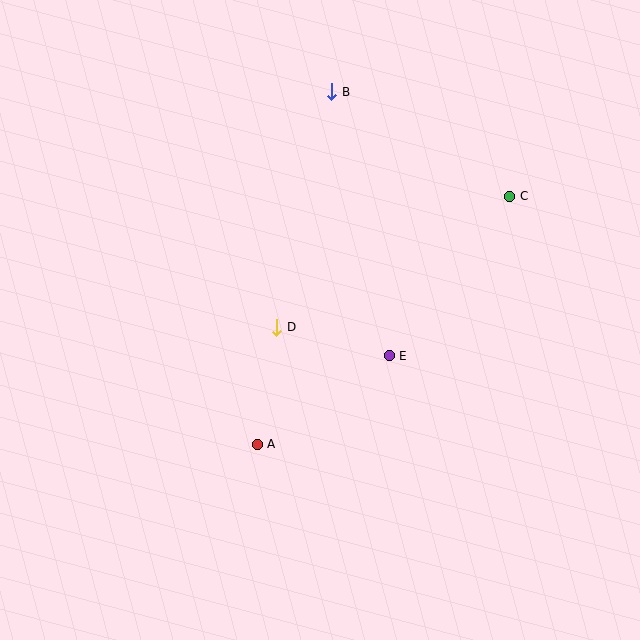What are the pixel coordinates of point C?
Point C is at (509, 196).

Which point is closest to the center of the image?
Point D at (277, 328) is closest to the center.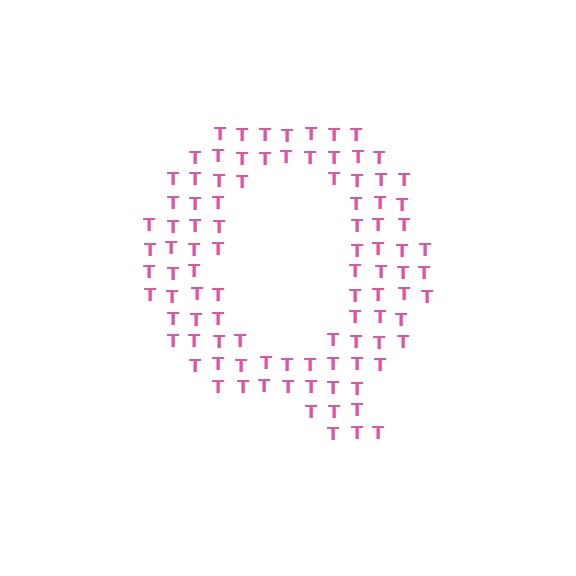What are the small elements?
The small elements are letter T's.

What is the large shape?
The large shape is the letter Q.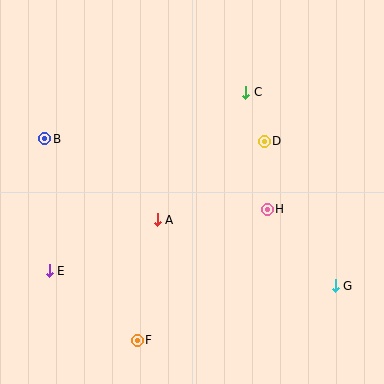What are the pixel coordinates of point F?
Point F is at (137, 340).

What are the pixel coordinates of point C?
Point C is at (246, 92).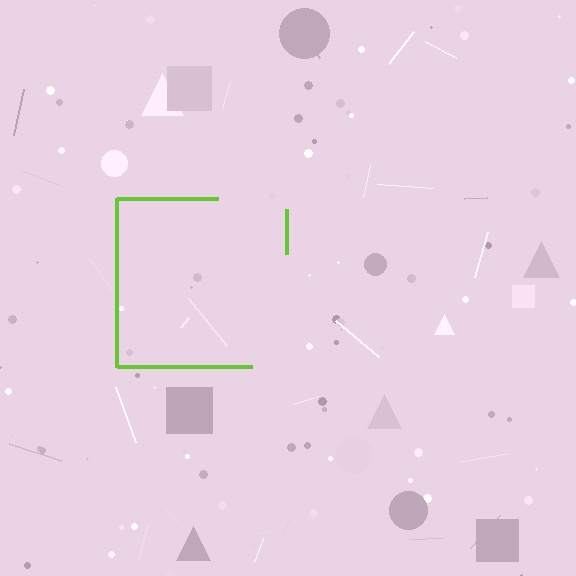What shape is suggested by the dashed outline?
The dashed outline suggests a square.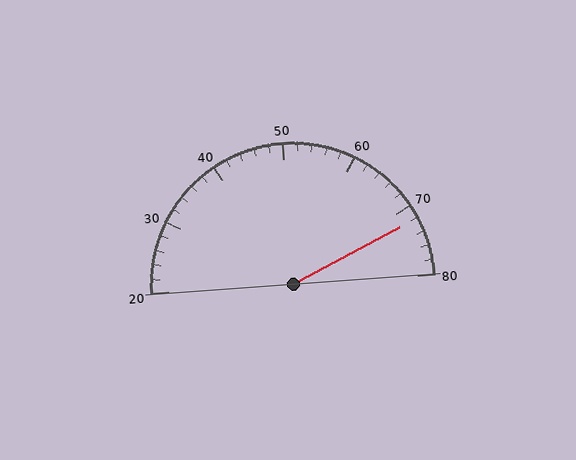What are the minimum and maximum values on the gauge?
The gauge ranges from 20 to 80.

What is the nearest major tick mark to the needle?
The nearest major tick mark is 70.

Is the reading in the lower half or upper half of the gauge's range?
The reading is in the upper half of the range (20 to 80).